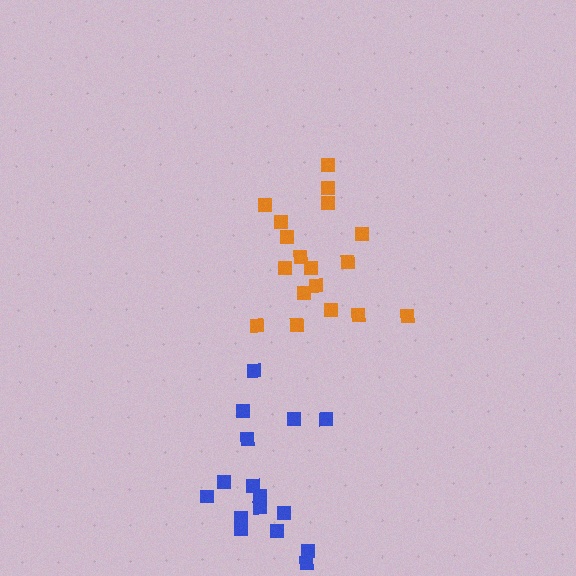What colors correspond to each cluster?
The clusters are colored: orange, blue.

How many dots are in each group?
Group 1: 18 dots, Group 2: 16 dots (34 total).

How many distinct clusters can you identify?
There are 2 distinct clusters.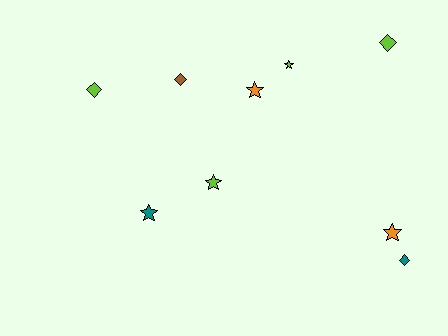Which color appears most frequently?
Lime, with 4 objects.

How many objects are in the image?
There are 9 objects.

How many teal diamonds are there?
There is 1 teal diamond.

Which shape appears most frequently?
Star, with 5 objects.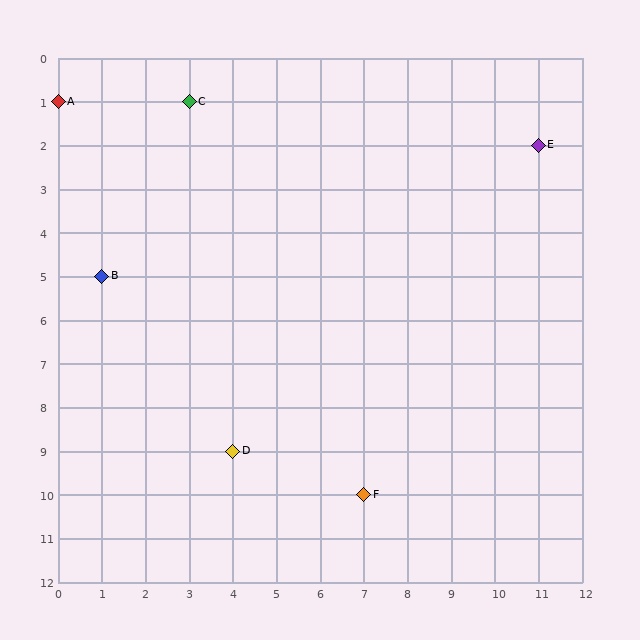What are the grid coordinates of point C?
Point C is at grid coordinates (3, 1).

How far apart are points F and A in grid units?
Points F and A are 7 columns and 9 rows apart (about 11.4 grid units diagonally).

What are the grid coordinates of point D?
Point D is at grid coordinates (4, 9).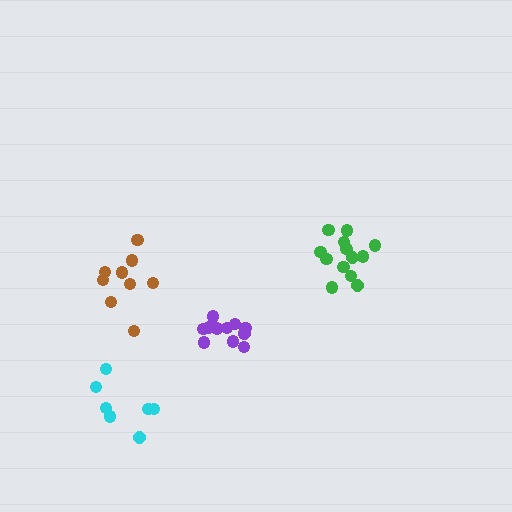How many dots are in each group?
Group 1: 12 dots, Group 2: 9 dots, Group 3: 13 dots, Group 4: 7 dots (41 total).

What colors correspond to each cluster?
The clusters are colored: purple, brown, green, cyan.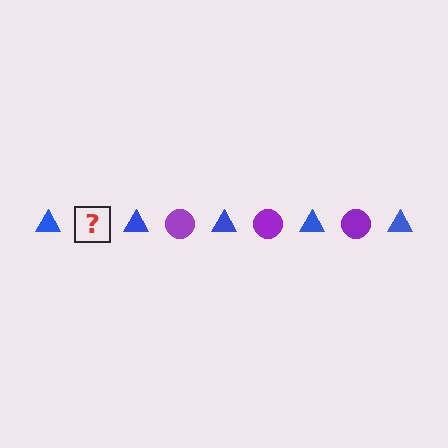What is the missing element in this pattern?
The missing element is a purple circle.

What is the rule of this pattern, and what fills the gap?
The rule is that the pattern alternates between blue triangle and purple circle. The gap should be filled with a purple circle.